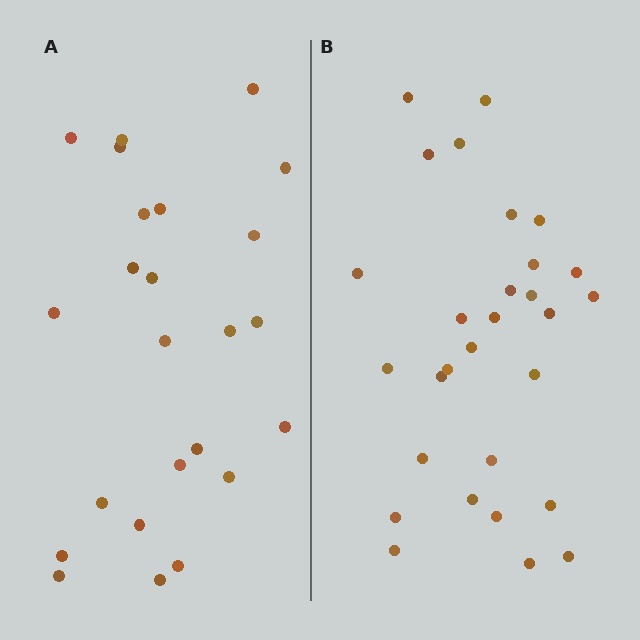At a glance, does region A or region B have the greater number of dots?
Region B (the right region) has more dots.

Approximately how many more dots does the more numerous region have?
Region B has about 5 more dots than region A.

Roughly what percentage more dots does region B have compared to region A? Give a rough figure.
About 20% more.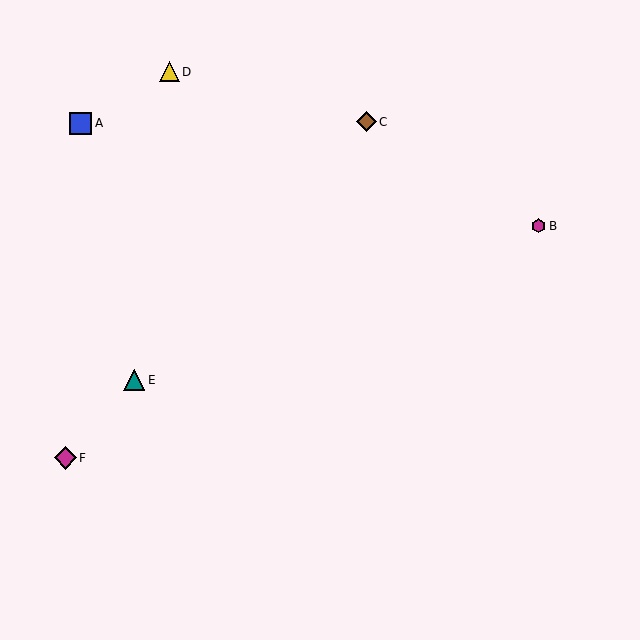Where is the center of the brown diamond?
The center of the brown diamond is at (367, 122).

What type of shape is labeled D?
Shape D is a yellow triangle.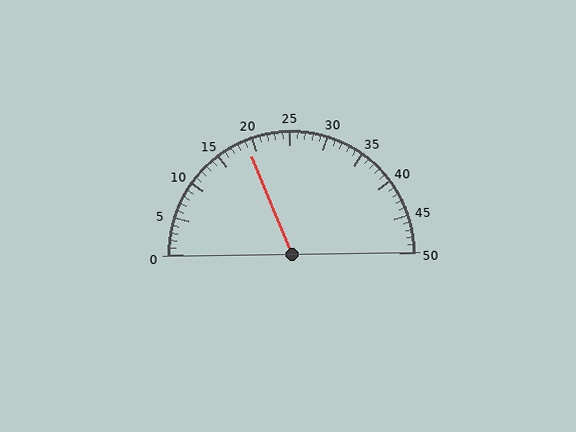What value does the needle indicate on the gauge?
The needle indicates approximately 19.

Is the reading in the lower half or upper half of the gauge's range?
The reading is in the lower half of the range (0 to 50).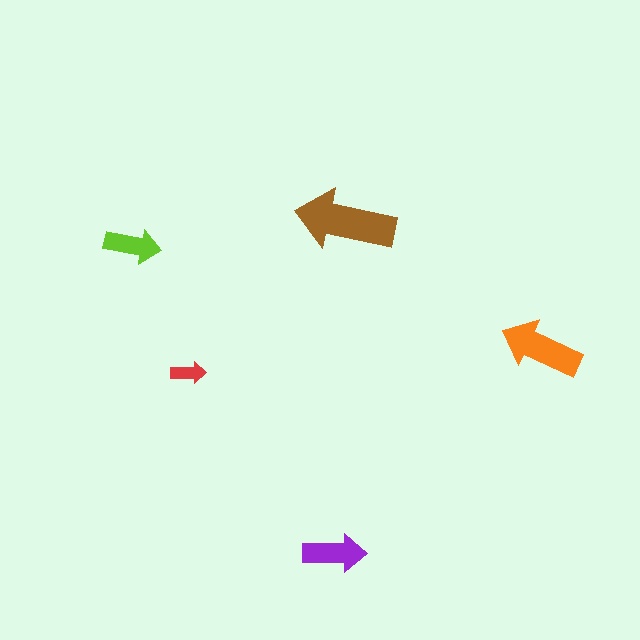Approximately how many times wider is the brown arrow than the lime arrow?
About 2 times wider.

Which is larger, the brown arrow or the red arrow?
The brown one.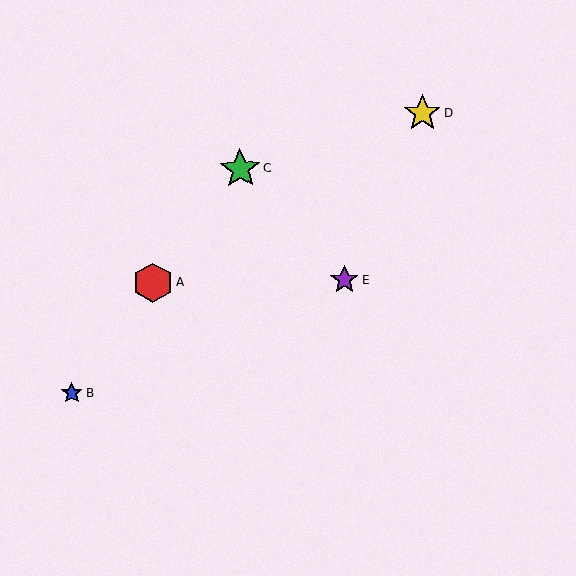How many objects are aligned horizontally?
2 objects (A, E) are aligned horizontally.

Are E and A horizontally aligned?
Yes, both are at y≈280.